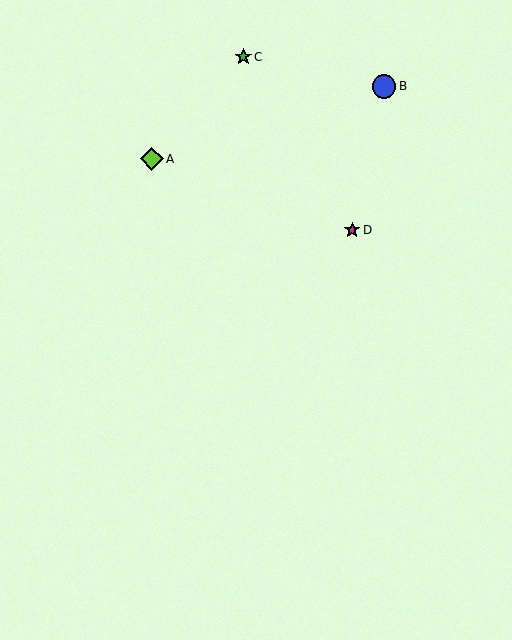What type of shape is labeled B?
Shape B is a blue circle.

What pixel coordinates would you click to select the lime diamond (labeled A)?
Click at (152, 159) to select the lime diamond A.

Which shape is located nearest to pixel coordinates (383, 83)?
The blue circle (labeled B) at (384, 86) is nearest to that location.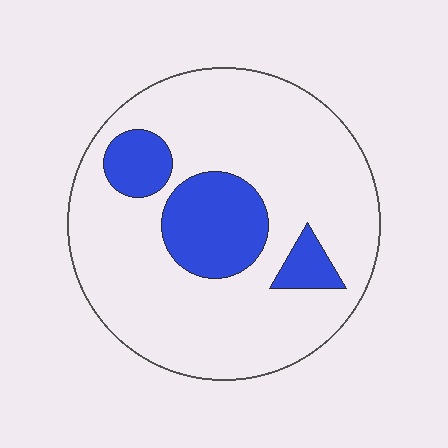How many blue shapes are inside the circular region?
3.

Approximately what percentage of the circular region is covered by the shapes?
Approximately 20%.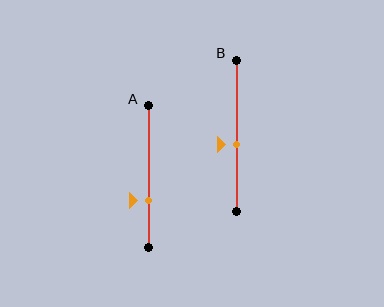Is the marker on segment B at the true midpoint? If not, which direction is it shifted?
No, the marker on segment B is shifted downward by about 6% of the segment length.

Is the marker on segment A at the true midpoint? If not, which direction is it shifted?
No, the marker on segment A is shifted downward by about 17% of the segment length.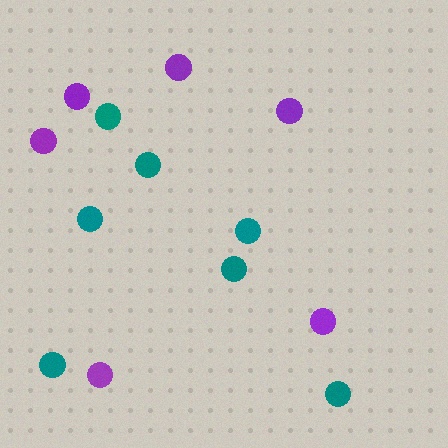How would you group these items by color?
There are 2 groups: one group of teal circles (7) and one group of purple circles (6).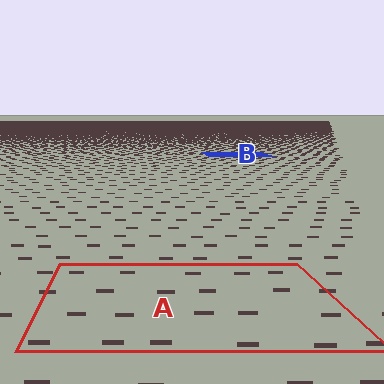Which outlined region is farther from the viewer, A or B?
Region B is farther from the viewer — the texture elements inside it appear smaller and more densely packed.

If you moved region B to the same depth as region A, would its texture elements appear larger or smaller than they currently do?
They would appear larger. At a closer depth, the same texture elements are projected at a bigger on-screen size.